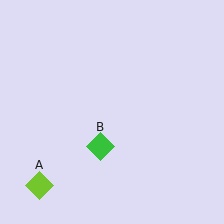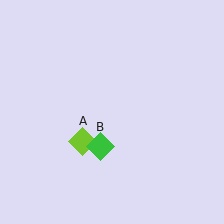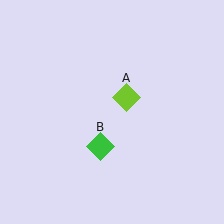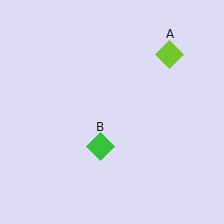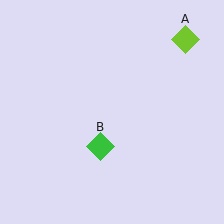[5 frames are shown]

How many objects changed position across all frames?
1 object changed position: lime diamond (object A).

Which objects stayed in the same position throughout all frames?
Green diamond (object B) remained stationary.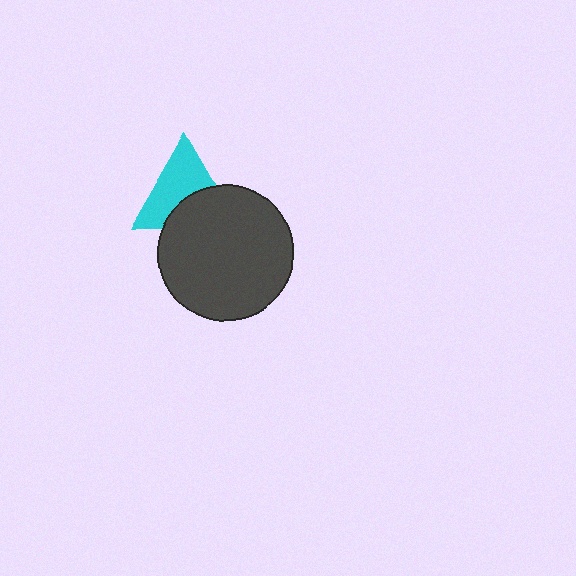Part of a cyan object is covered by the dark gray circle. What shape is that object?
It is a triangle.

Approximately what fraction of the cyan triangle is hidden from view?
Roughly 40% of the cyan triangle is hidden behind the dark gray circle.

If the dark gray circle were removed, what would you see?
You would see the complete cyan triangle.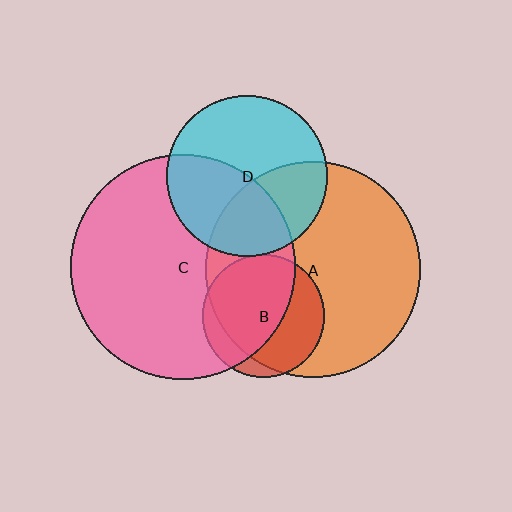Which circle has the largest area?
Circle C (pink).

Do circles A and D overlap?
Yes.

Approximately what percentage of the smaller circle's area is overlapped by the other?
Approximately 35%.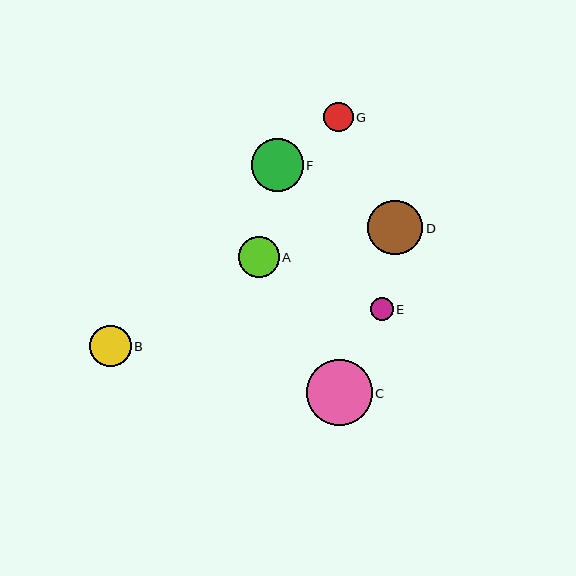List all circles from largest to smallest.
From largest to smallest: C, D, F, B, A, G, E.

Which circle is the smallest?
Circle E is the smallest with a size of approximately 23 pixels.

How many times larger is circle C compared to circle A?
Circle C is approximately 1.6 times the size of circle A.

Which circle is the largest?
Circle C is the largest with a size of approximately 66 pixels.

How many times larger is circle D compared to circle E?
Circle D is approximately 2.4 times the size of circle E.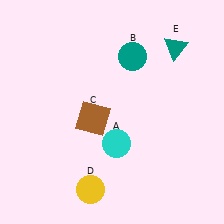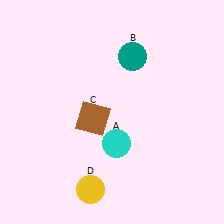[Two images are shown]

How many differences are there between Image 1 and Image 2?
There is 1 difference between the two images.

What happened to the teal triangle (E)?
The teal triangle (E) was removed in Image 2. It was in the top-right area of Image 1.